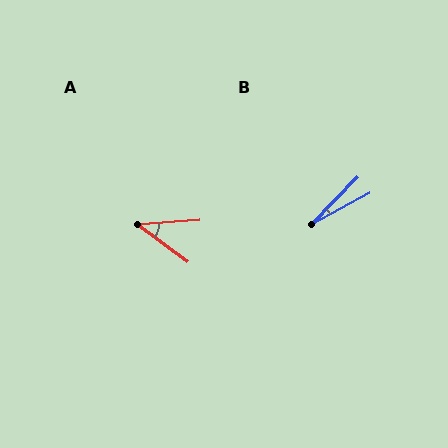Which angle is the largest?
A, at approximately 40 degrees.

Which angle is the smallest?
B, at approximately 17 degrees.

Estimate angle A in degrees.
Approximately 40 degrees.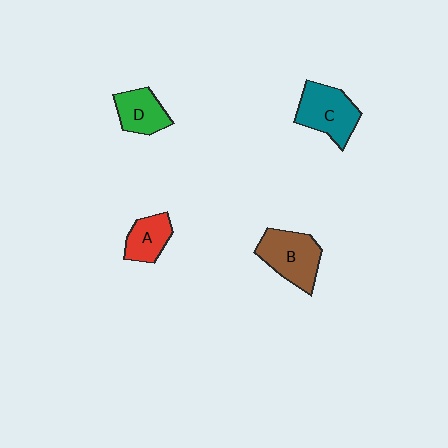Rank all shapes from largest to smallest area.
From largest to smallest: B (brown), C (teal), D (green), A (red).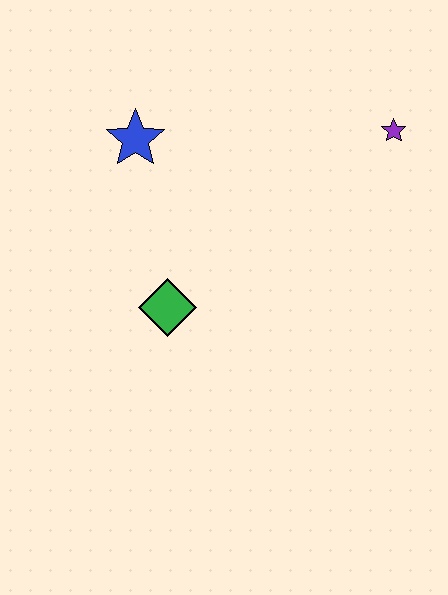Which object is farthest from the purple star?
The green diamond is farthest from the purple star.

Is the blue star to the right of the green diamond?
No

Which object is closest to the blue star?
The green diamond is closest to the blue star.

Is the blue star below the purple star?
Yes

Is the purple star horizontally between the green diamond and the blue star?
No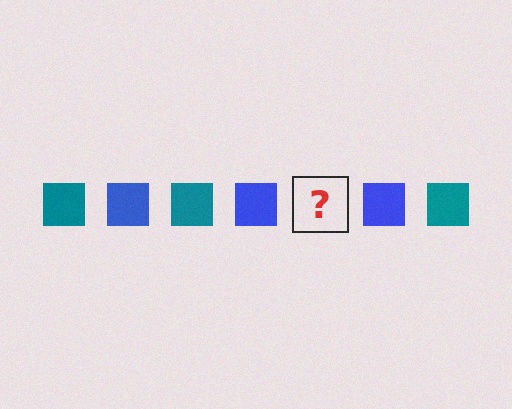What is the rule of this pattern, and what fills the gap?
The rule is that the pattern cycles through teal, blue squares. The gap should be filled with a teal square.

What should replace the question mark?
The question mark should be replaced with a teal square.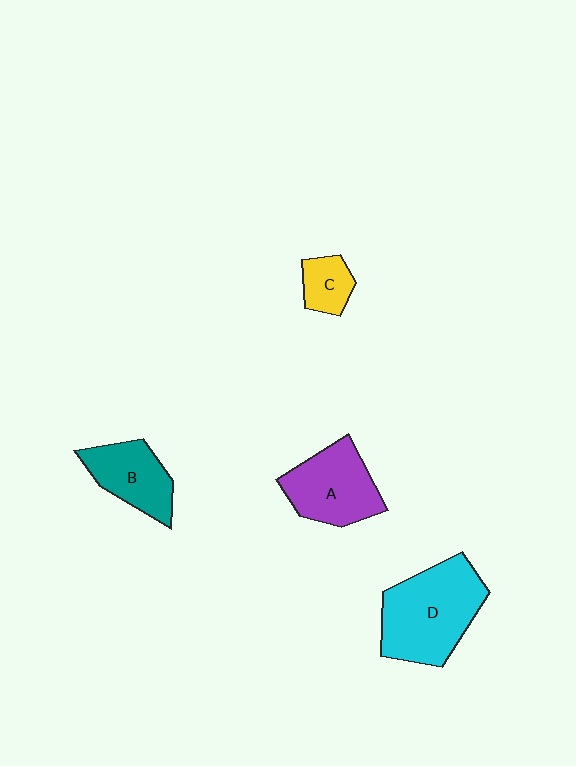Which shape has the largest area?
Shape D (cyan).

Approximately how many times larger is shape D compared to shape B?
Approximately 1.7 times.